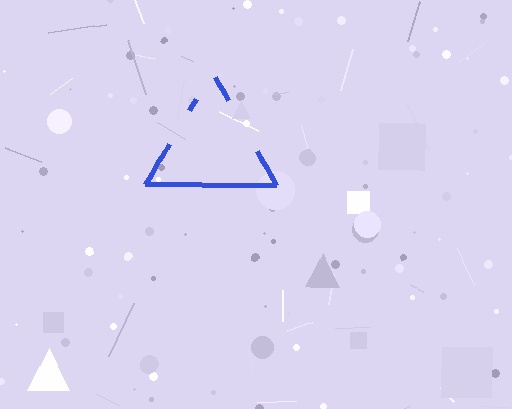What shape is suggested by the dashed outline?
The dashed outline suggests a triangle.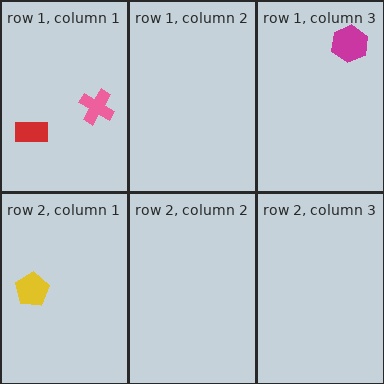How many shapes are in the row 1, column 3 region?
1.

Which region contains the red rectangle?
The row 1, column 1 region.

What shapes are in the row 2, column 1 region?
The yellow pentagon.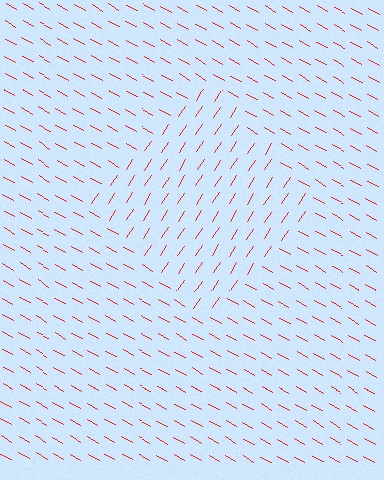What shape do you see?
I see a diamond.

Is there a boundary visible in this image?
Yes, there is a texture boundary formed by a change in line orientation.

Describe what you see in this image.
The image is filled with small red line segments. A diamond region in the image has lines oriented differently from the surrounding lines, creating a visible texture boundary.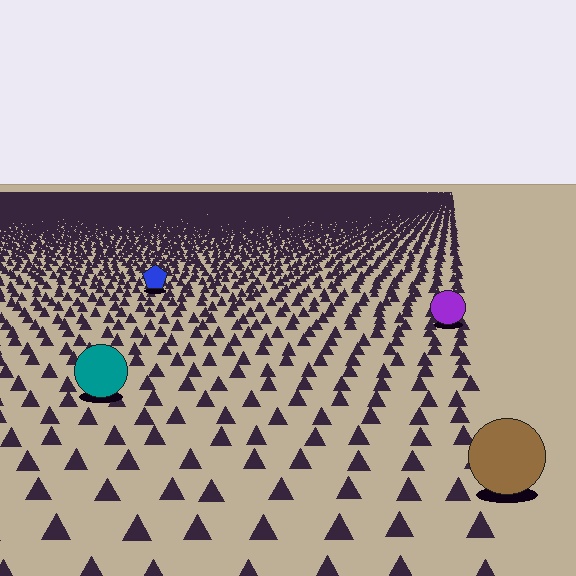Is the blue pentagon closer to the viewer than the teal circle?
No. The teal circle is closer — you can tell from the texture gradient: the ground texture is coarser near it.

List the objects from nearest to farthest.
From nearest to farthest: the brown circle, the teal circle, the purple circle, the blue pentagon.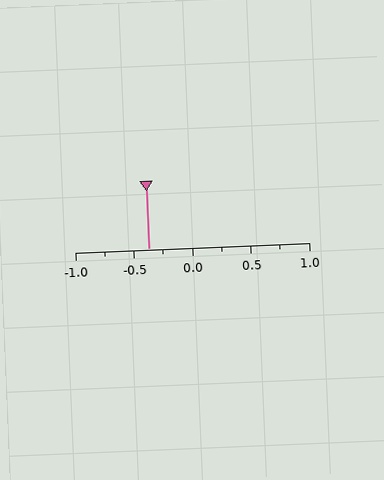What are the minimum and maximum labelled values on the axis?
The axis runs from -1.0 to 1.0.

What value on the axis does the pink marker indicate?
The marker indicates approximately -0.38.